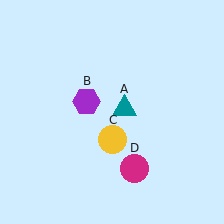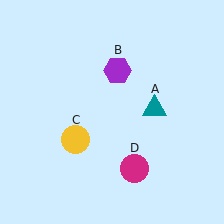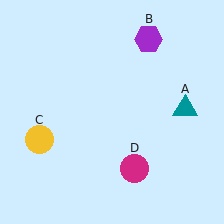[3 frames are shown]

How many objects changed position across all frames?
3 objects changed position: teal triangle (object A), purple hexagon (object B), yellow circle (object C).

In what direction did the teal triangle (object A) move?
The teal triangle (object A) moved right.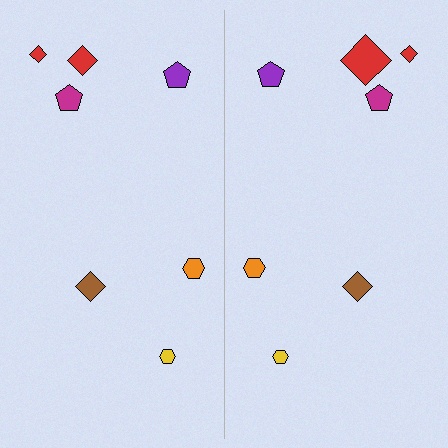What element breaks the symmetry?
The red diamond on the right side has a different size than its mirror counterpart.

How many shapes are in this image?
There are 14 shapes in this image.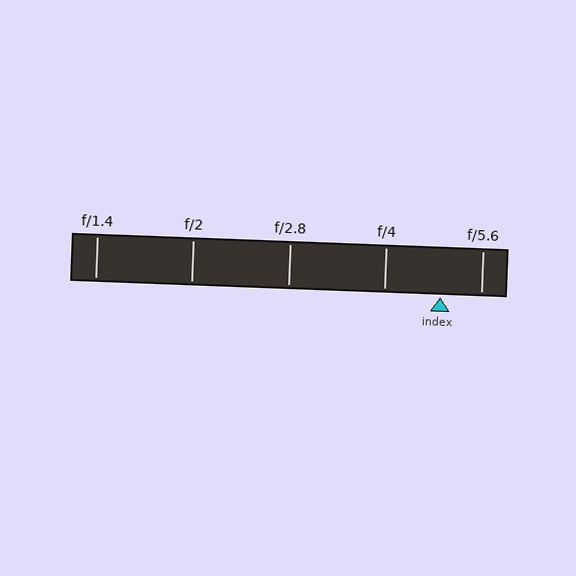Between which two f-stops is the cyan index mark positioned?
The index mark is between f/4 and f/5.6.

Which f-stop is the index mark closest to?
The index mark is closest to f/5.6.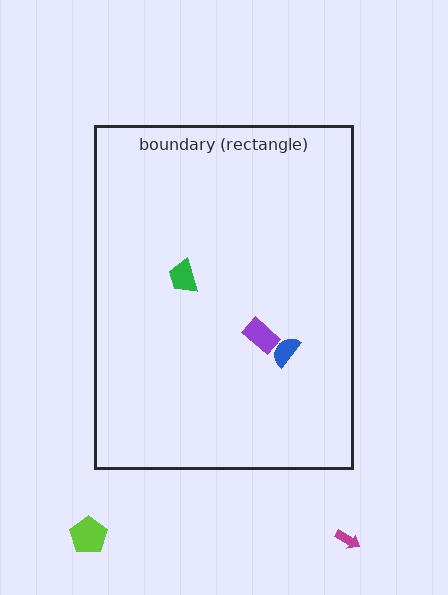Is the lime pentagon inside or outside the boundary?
Outside.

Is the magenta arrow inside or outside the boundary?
Outside.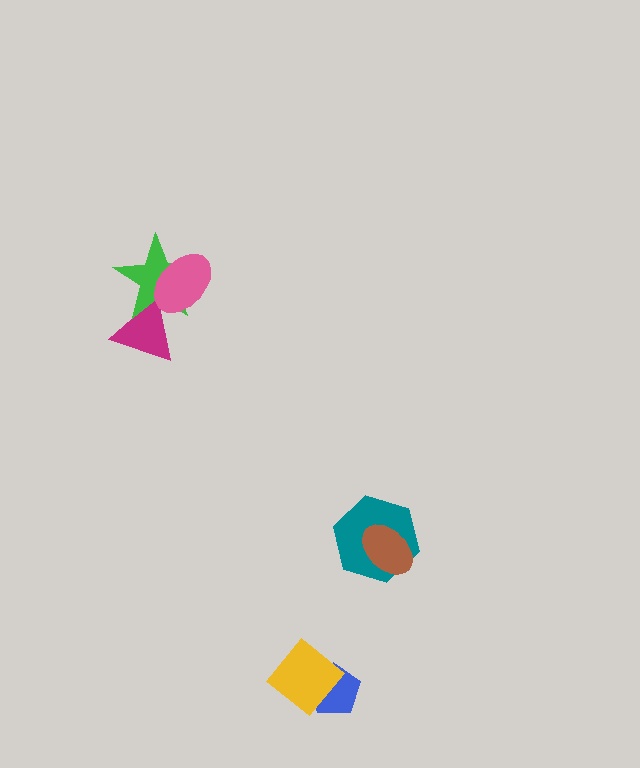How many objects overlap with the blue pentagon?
1 object overlaps with the blue pentagon.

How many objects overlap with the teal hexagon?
1 object overlaps with the teal hexagon.